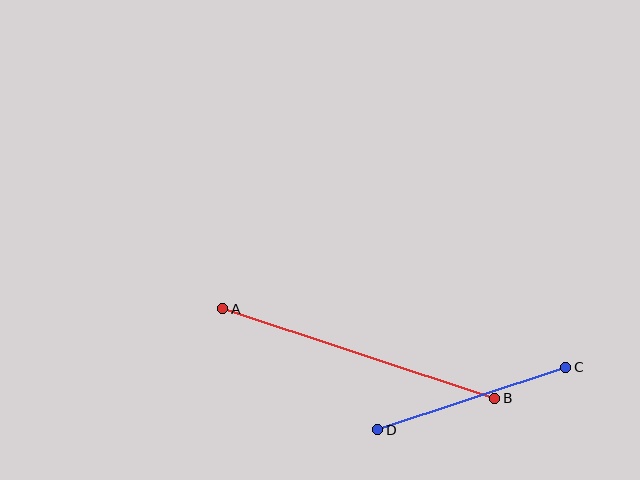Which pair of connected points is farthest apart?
Points A and B are farthest apart.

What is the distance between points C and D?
The distance is approximately 198 pixels.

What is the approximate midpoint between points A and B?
The midpoint is at approximately (359, 354) pixels.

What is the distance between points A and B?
The distance is approximately 287 pixels.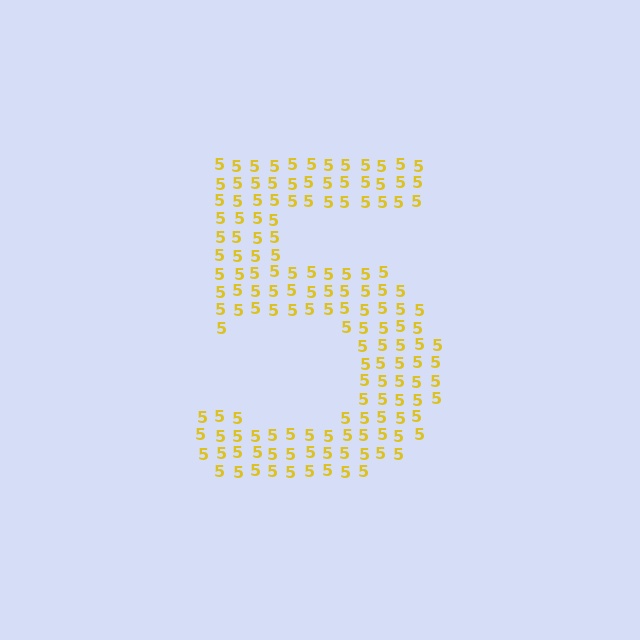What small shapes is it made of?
It is made of small digit 5's.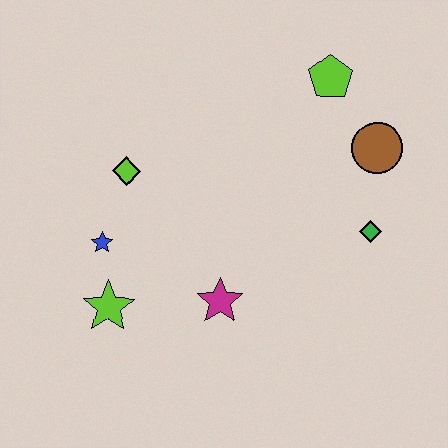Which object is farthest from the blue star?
The brown circle is farthest from the blue star.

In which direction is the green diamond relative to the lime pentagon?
The green diamond is below the lime pentagon.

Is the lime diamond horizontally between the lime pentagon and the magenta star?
No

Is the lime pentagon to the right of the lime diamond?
Yes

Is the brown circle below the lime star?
No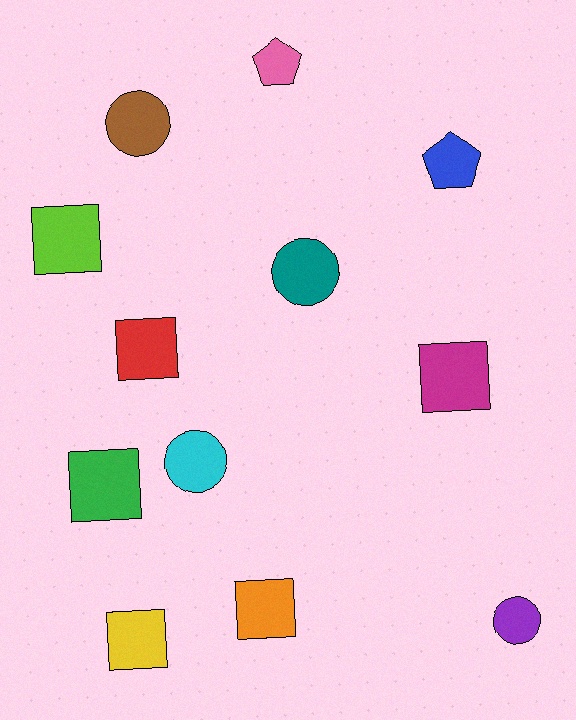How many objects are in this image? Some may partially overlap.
There are 12 objects.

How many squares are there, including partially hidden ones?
There are 6 squares.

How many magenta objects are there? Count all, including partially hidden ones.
There is 1 magenta object.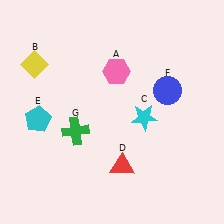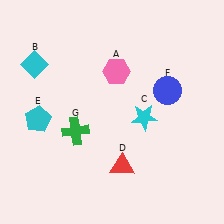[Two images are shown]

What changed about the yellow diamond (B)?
In Image 1, B is yellow. In Image 2, it changed to cyan.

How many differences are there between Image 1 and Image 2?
There is 1 difference between the two images.